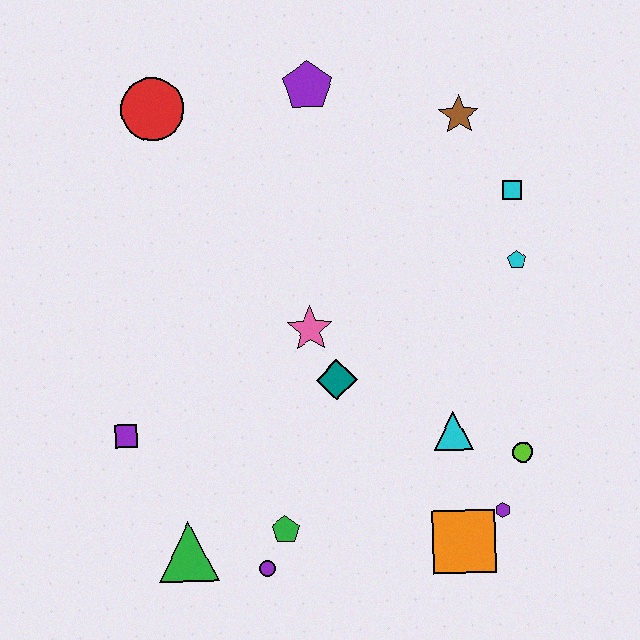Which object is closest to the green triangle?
The purple circle is closest to the green triangle.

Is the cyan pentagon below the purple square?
No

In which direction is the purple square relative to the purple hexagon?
The purple square is to the left of the purple hexagon.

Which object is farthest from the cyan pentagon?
The green triangle is farthest from the cyan pentagon.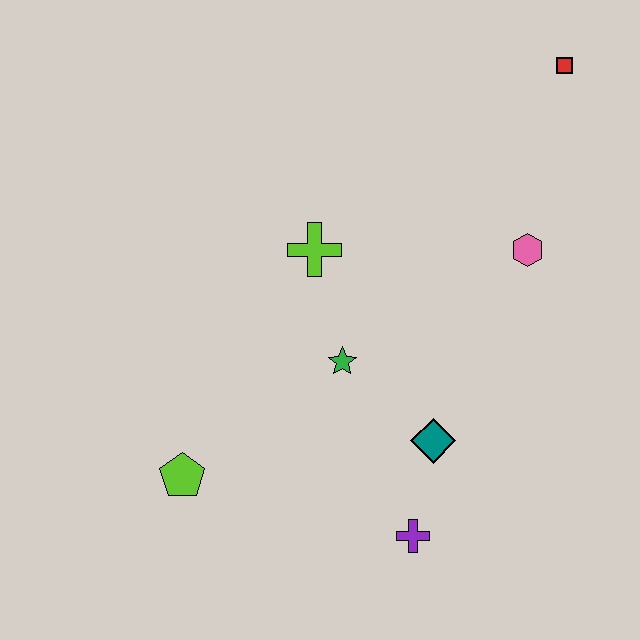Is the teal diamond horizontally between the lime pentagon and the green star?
No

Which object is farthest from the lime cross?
The red square is farthest from the lime cross.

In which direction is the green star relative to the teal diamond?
The green star is to the left of the teal diamond.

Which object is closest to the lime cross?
The green star is closest to the lime cross.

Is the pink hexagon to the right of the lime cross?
Yes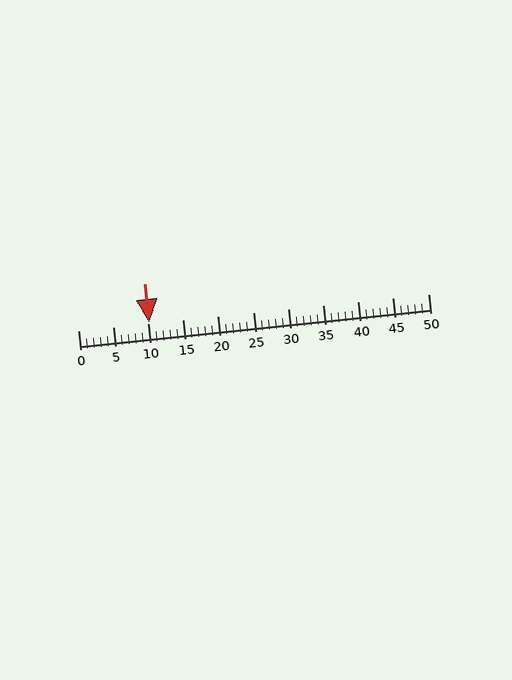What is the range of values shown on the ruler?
The ruler shows values from 0 to 50.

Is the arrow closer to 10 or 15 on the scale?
The arrow is closer to 10.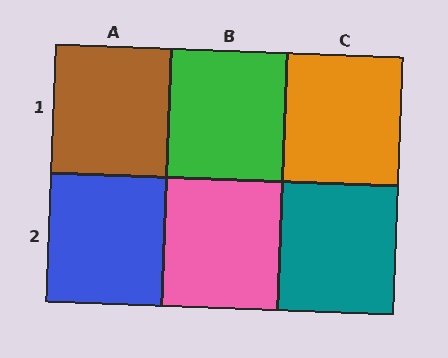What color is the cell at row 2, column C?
Teal.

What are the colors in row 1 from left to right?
Brown, green, orange.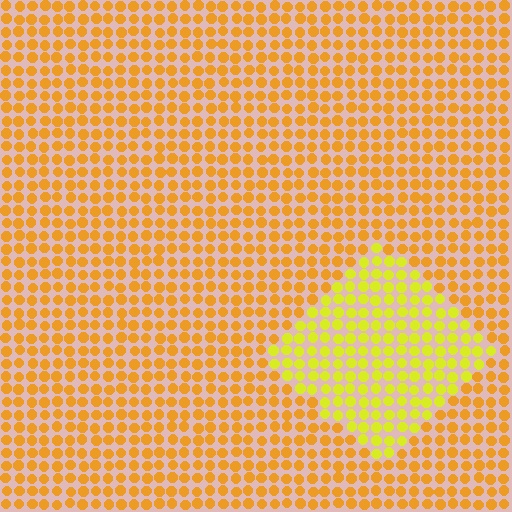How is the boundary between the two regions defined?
The boundary is defined purely by a slight shift in hue (about 30 degrees). Spacing, size, and orientation are identical on both sides.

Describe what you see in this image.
The image is filled with small orange elements in a uniform arrangement. A diamond-shaped region is visible where the elements are tinted to a slightly different hue, forming a subtle color boundary.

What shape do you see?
I see a diamond.